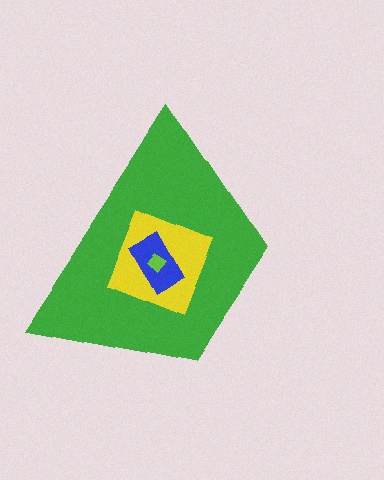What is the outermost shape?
The green trapezoid.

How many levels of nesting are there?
4.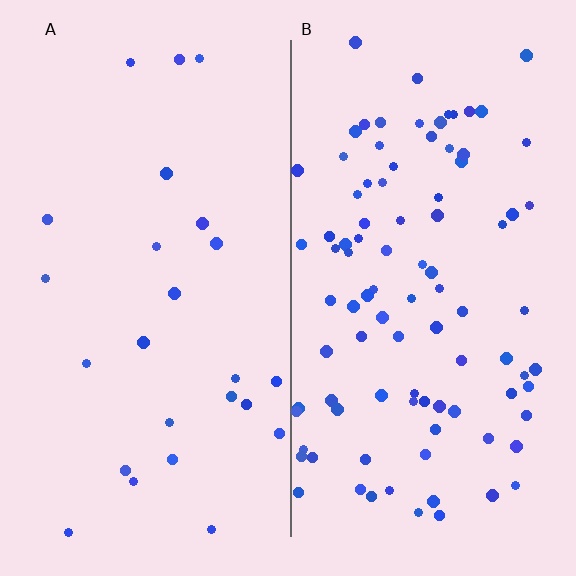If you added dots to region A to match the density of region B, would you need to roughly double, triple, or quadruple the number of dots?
Approximately quadruple.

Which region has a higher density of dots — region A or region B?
B (the right).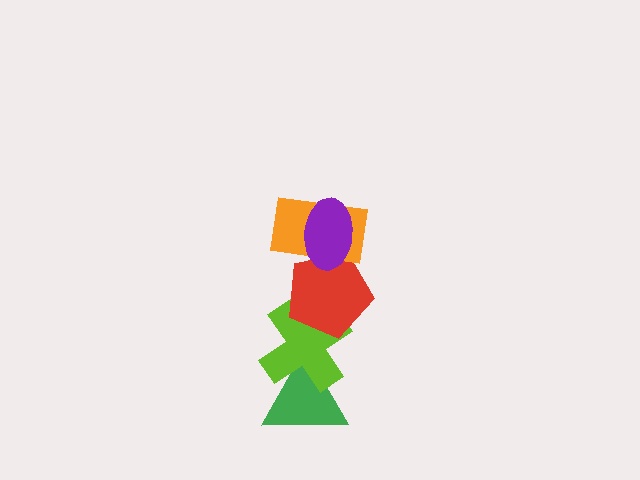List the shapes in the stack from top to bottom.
From top to bottom: the purple ellipse, the orange rectangle, the red pentagon, the lime cross, the green triangle.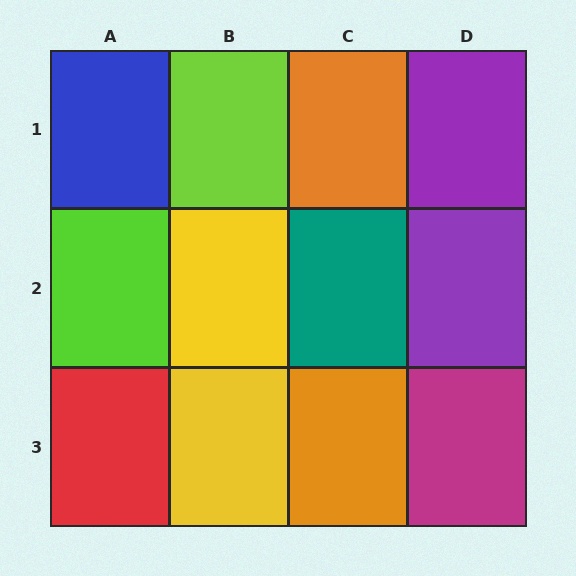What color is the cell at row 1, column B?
Lime.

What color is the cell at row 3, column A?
Red.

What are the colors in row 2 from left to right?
Lime, yellow, teal, purple.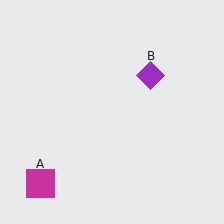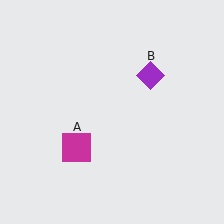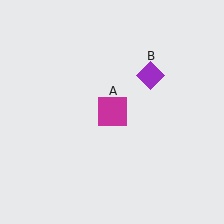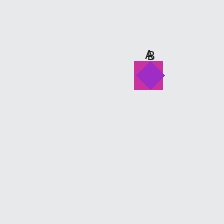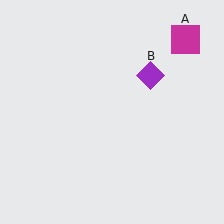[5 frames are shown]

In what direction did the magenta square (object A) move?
The magenta square (object A) moved up and to the right.